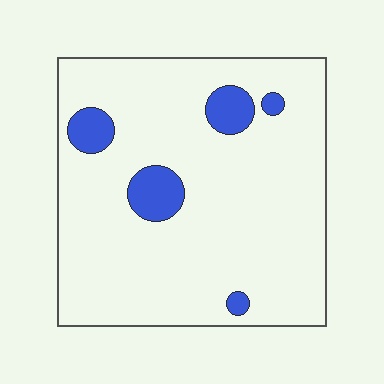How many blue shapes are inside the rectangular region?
5.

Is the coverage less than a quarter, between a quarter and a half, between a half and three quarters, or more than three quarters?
Less than a quarter.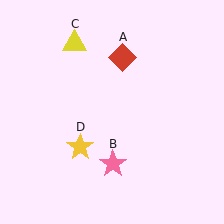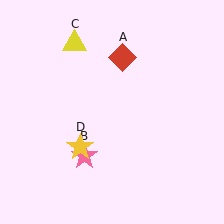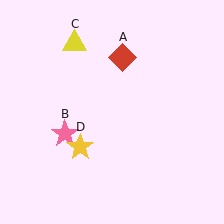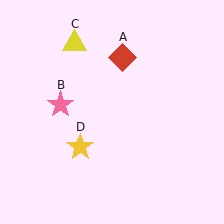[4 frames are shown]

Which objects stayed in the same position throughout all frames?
Red diamond (object A) and yellow triangle (object C) and yellow star (object D) remained stationary.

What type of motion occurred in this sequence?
The pink star (object B) rotated clockwise around the center of the scene.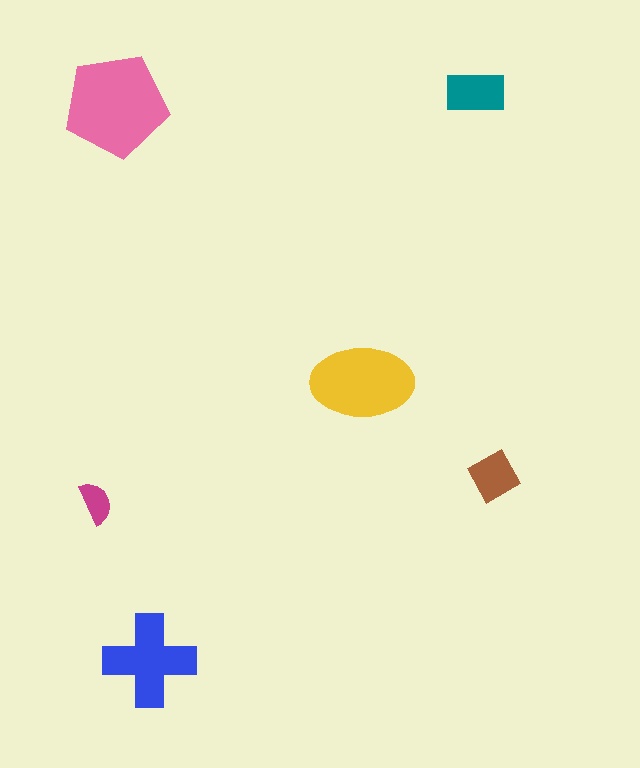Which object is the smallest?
The magenta semicircle.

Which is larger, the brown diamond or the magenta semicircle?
The brown diamond.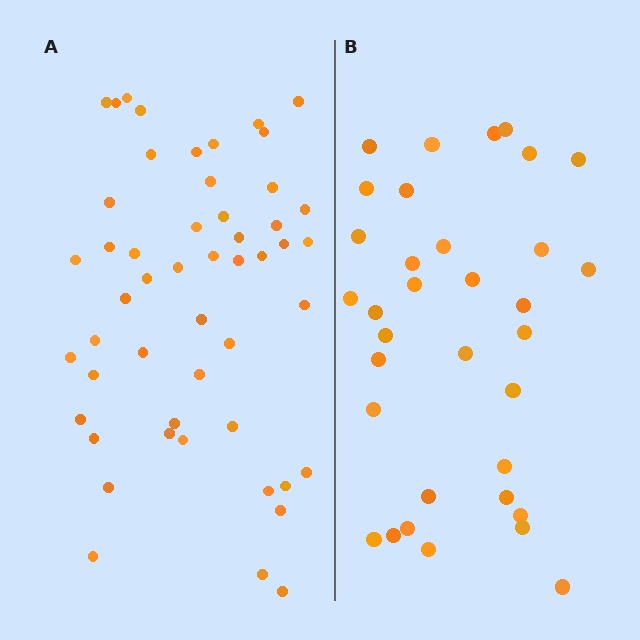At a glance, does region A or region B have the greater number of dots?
Region A (the left region) has more dots.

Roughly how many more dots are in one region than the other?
Region A has approximately 15 more dots than region B.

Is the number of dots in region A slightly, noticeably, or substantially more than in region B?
Region A has substantially more. The ratio is roughly 1.5 to 1.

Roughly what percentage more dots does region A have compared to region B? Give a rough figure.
About 50% more.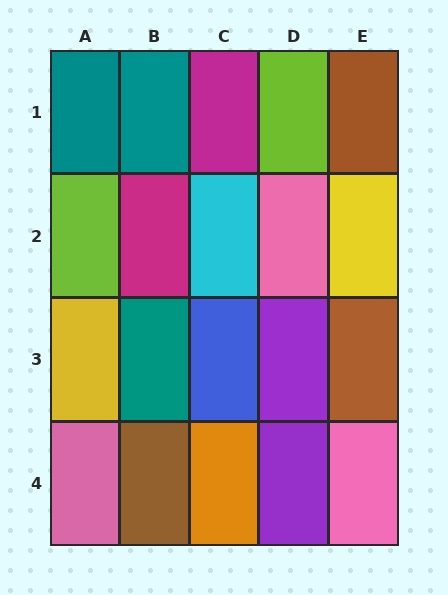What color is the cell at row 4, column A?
Pink.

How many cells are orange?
1 cell is orange.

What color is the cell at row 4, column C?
Orange.